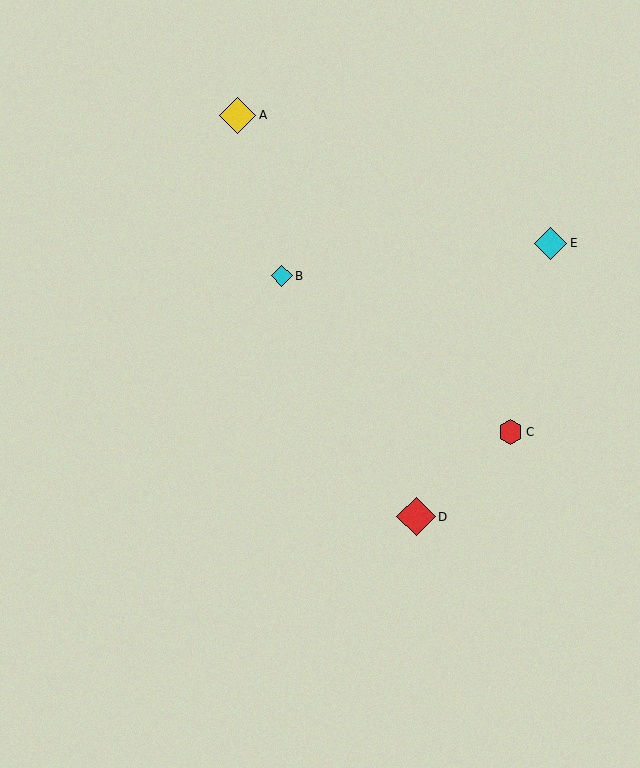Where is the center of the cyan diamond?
The center of the cyan diamond is at (282, 276).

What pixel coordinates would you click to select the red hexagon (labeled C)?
Click at (511, 432) to select the red hexagon C.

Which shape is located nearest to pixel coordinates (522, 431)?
The red hexagon (labeled C) at (511, 432) is nearest to that location.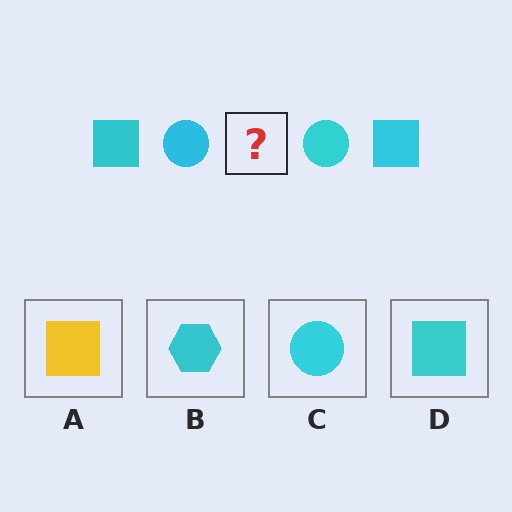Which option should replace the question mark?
Option D.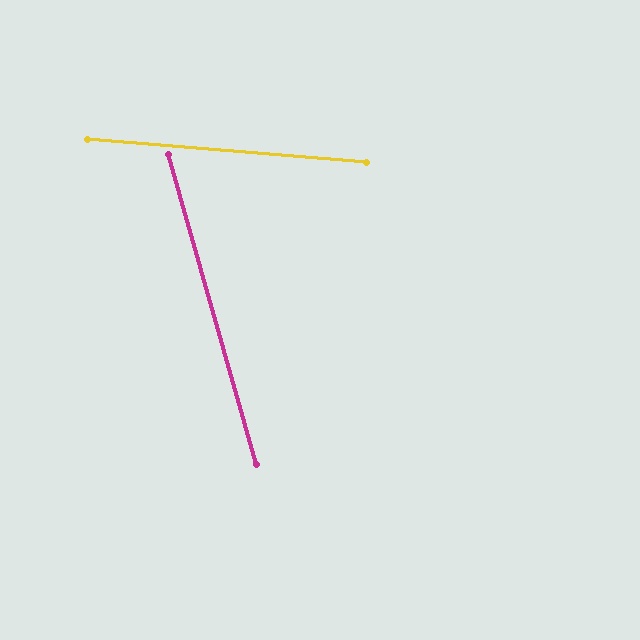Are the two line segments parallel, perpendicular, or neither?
Neither parallel nor perpendicular — they differ by about 69°.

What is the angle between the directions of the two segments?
Approximately 69 degrees.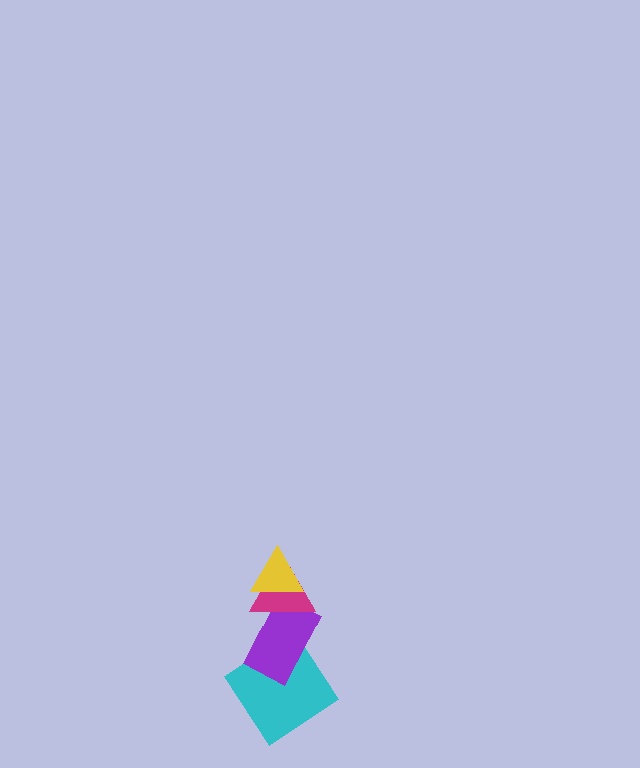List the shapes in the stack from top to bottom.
From top to bottom: the yellow triangle, the magenta triangle, the purple rectangle, the cyan diamond.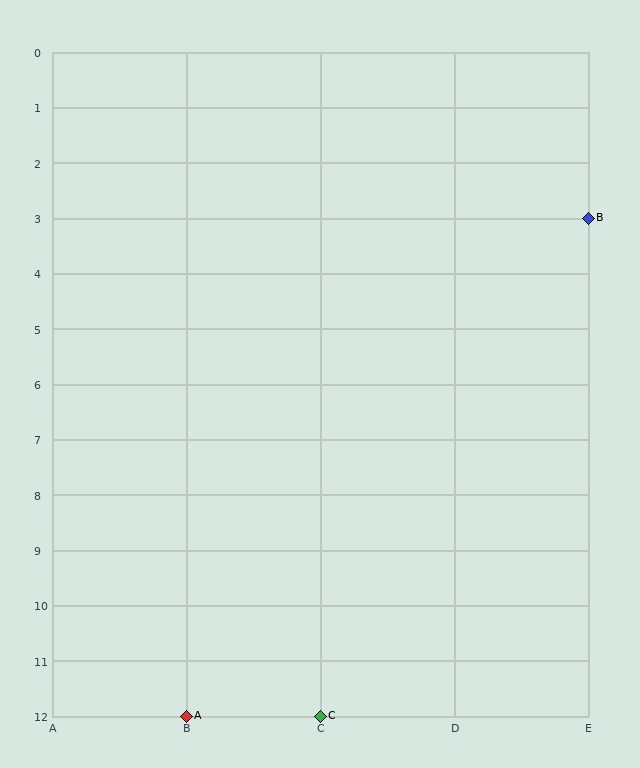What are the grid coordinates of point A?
Point A is at grid coordinates (B, 12).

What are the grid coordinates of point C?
Point C is at grid coordinates (C, 12).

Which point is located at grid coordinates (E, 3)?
Point B is at (E, 3).